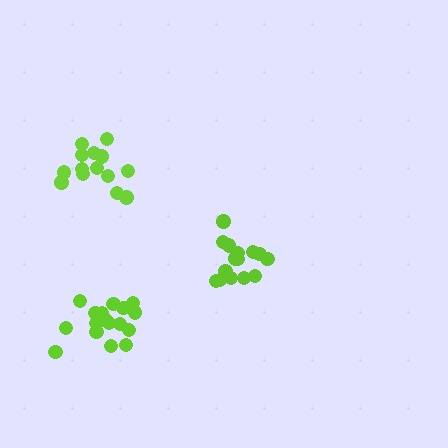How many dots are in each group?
Group 1: 17 dots, Group 2: 14 dots, Group 3: 16 dots (47 total).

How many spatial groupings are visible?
There are 3 spatial groupings.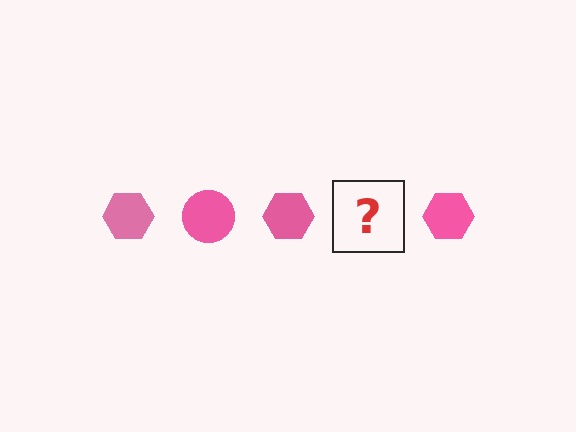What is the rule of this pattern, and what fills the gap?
The rule is that the pattern cycles through hexagon, circle shapes in pink. The gap should be filled with a pink circle.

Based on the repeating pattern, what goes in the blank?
The blank should be a pink circle.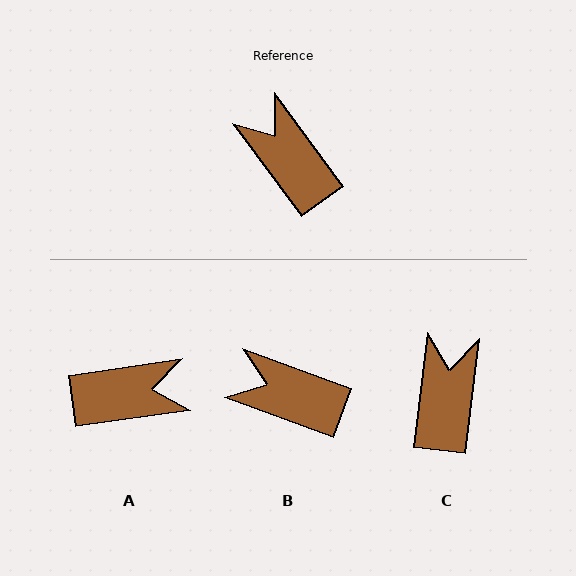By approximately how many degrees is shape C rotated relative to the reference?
Approximately 43 degrees clockwise.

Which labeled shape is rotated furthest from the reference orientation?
A, about 118 degrees away.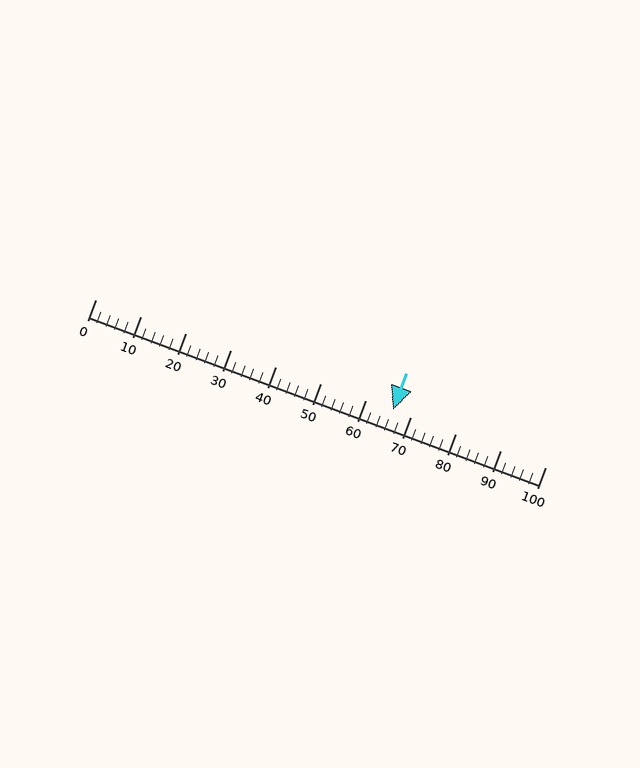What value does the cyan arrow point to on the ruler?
The cyan arrow points to approximately 66.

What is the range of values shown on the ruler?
The ruler shows values from 0 to 100.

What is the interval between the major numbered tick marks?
The major tick marks are spaced 10 units apart.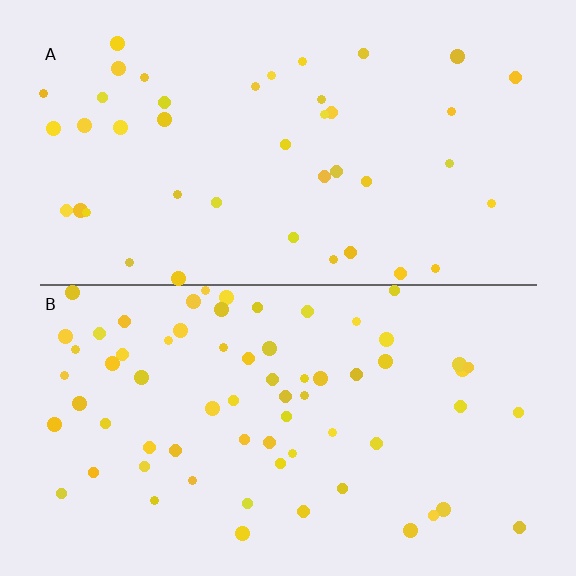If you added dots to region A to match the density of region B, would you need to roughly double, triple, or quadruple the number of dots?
Approximately double.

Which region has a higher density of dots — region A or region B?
B (the bottom).